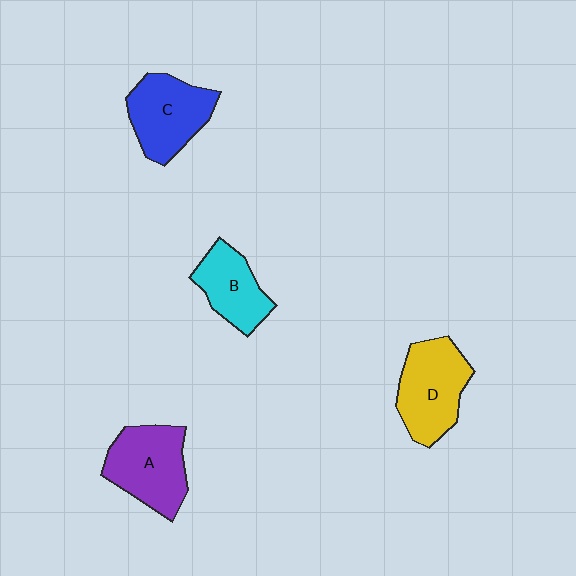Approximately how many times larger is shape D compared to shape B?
Approximately 1.3 times.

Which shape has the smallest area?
Shape B (cyan).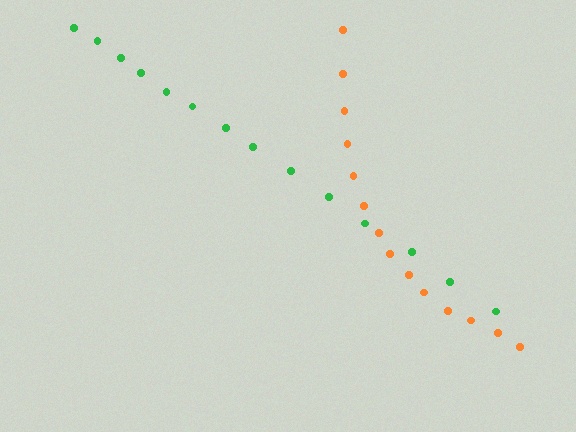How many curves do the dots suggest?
There are 2 distinct paths.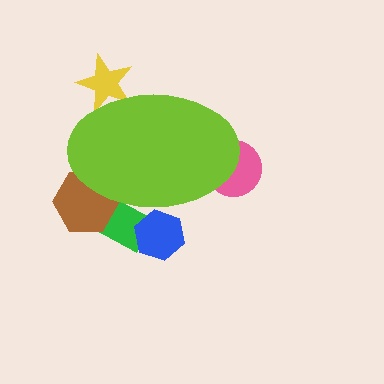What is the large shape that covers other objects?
A lime ellipse.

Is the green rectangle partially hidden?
Yes, the green rectangle is partially hidden behind the lime ellipse.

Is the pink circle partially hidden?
Yes, the pink circle is partially hidden behind the lime ellipse.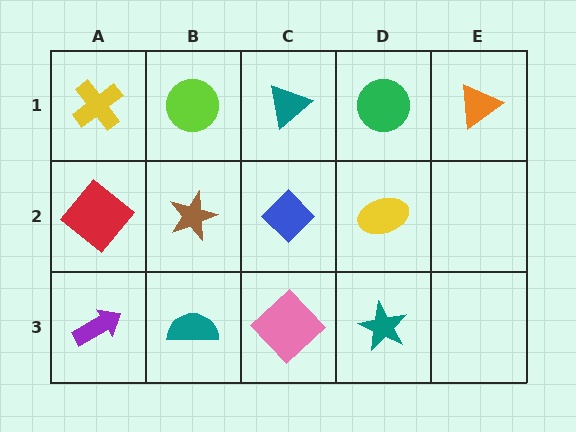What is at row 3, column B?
A teal semicircle.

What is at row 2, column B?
A brown star.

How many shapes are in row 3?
4 shapes.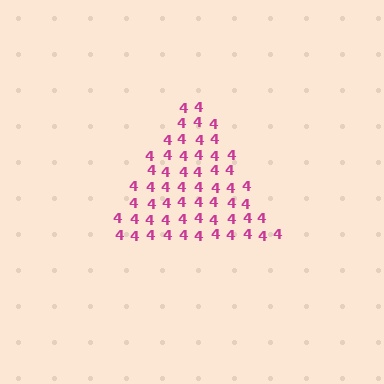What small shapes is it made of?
It is made of small digit 4's.